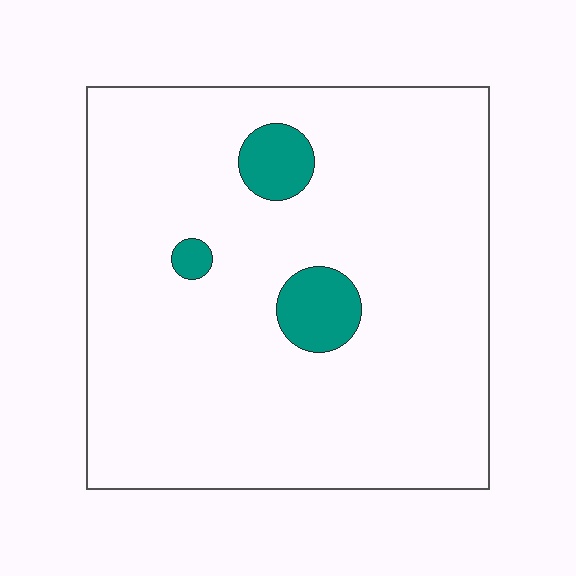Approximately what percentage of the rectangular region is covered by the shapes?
Approximately 5%.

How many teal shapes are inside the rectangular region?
3.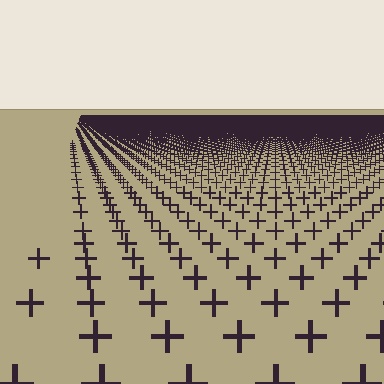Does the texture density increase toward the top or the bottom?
Density increases toward the top.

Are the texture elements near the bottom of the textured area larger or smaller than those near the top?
Larger. Near the bottom, elements are closer to the viewer and appear at a bigger on-screen size.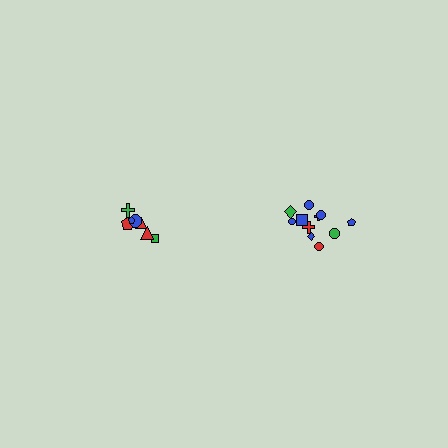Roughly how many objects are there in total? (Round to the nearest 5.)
Roughly 20 objects in total.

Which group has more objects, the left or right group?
The right group.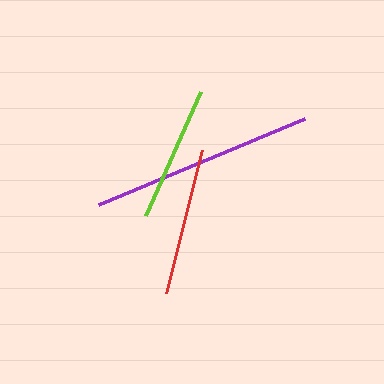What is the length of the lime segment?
The lime segment is approximately 136 pixels long.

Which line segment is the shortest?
The lime line is the shortest at approximately 136 pixels.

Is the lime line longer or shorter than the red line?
The red line is longer than the lime line.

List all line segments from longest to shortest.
From longest to shortest: purple, red, lime.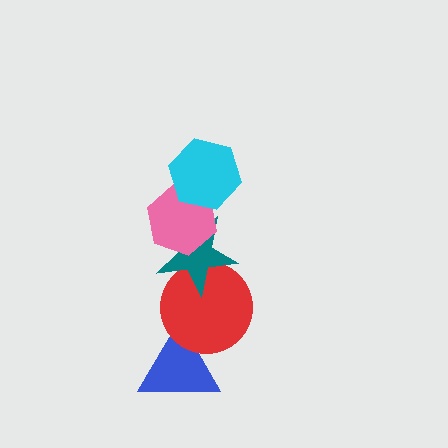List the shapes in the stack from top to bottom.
From top to bottom: the cyan hexagon, the pink hexagon, the teal star, the red circle, the blue triangle.